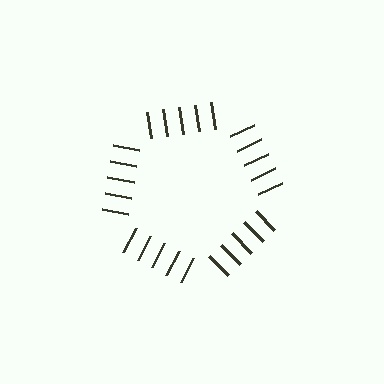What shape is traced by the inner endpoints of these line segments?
An illusory pentagon — the line segments terminate on its edges but no continuous stroke is drawn.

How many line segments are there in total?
25 — 5 along each of the 5 edges.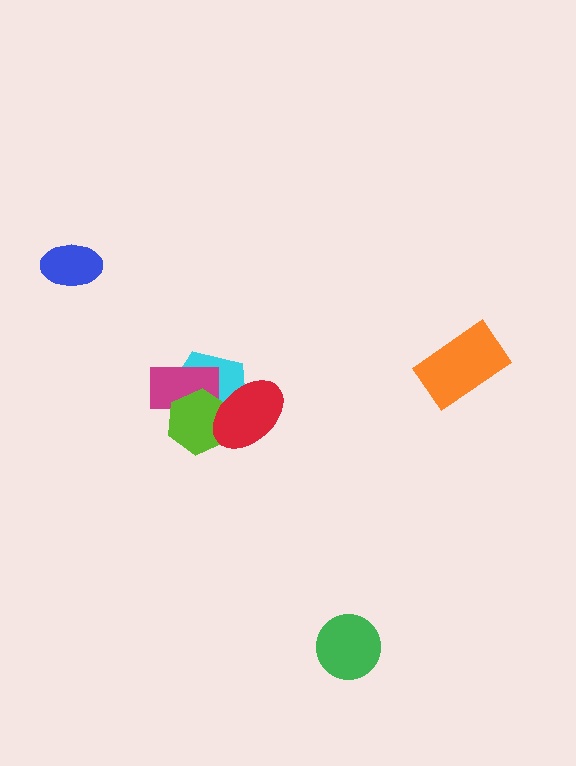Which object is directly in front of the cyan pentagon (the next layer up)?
The magenta rectangle is directly in front of the cyan pentagon.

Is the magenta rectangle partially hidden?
Yes, it is partially covered by another shape.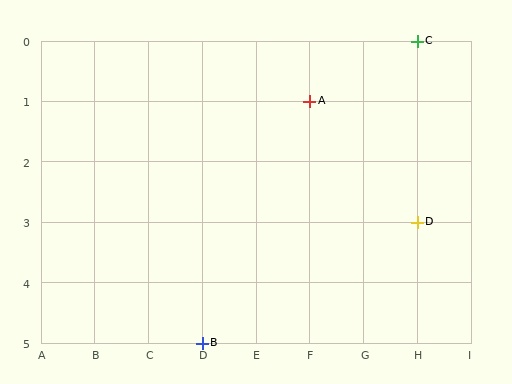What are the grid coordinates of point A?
Point A is at grid coordinates (F, 1).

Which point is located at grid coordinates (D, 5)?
Point B is at (D, 5).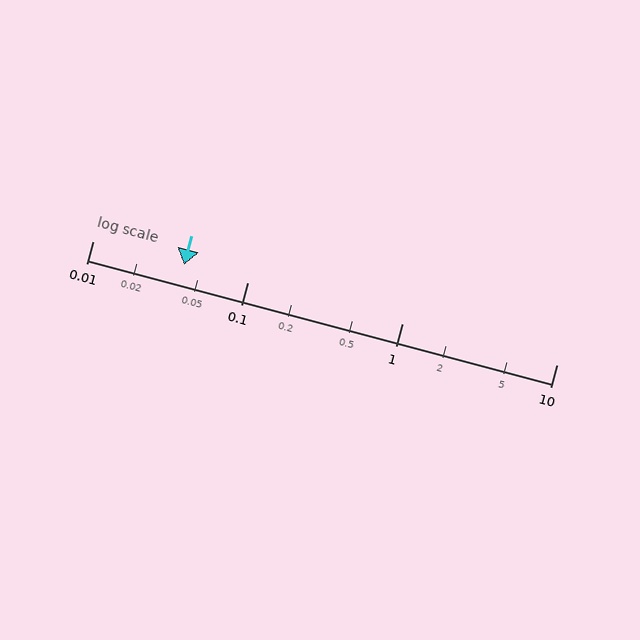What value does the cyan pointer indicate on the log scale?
The pointer indicates approximately 0.039.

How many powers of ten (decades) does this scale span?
The scale spans 3 decades, from 0.01 to 10.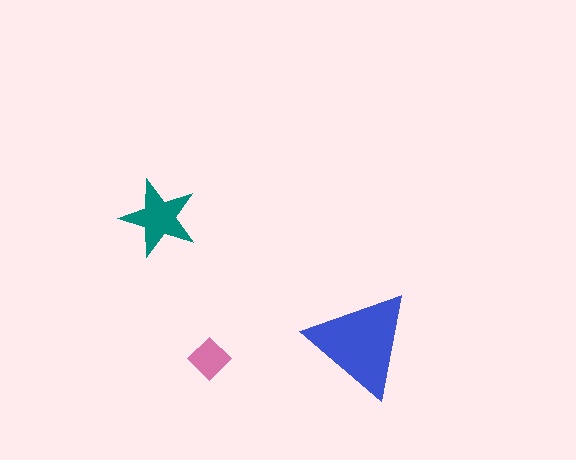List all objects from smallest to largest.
The pink diamond, the teal star, the blue triangle.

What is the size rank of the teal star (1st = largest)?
2nd.